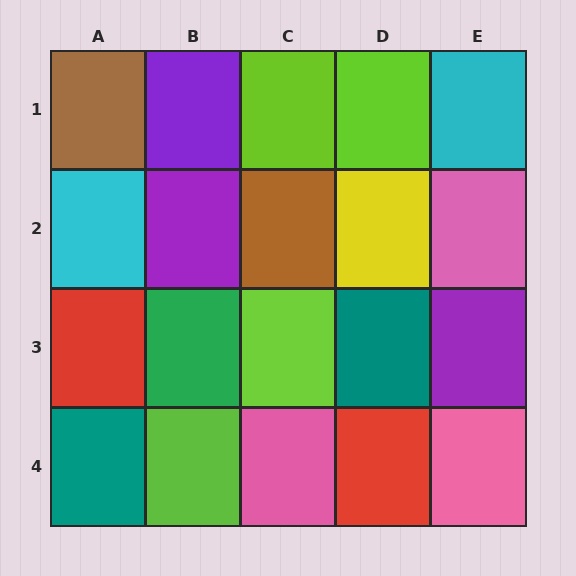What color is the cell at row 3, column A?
Red.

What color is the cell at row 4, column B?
Lime.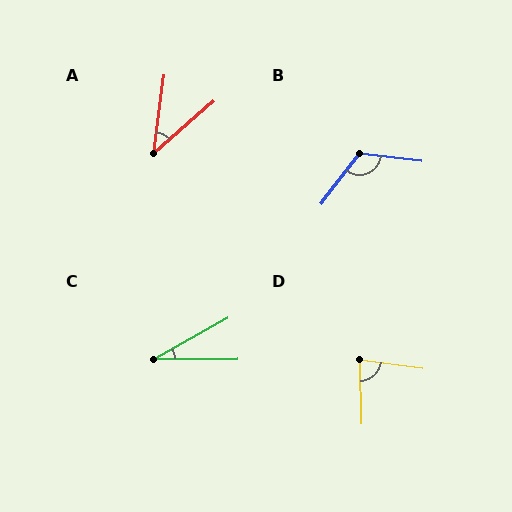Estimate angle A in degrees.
Approximately 42 degrees.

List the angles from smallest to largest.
C (29°), A (42°), D (81°), B (121°).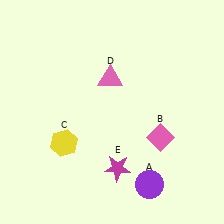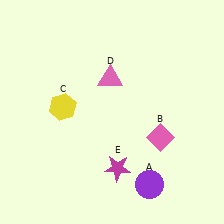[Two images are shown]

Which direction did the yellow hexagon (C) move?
The yellow hexagon (C) moved up.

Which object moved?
The yellow hexagon (C) moved up.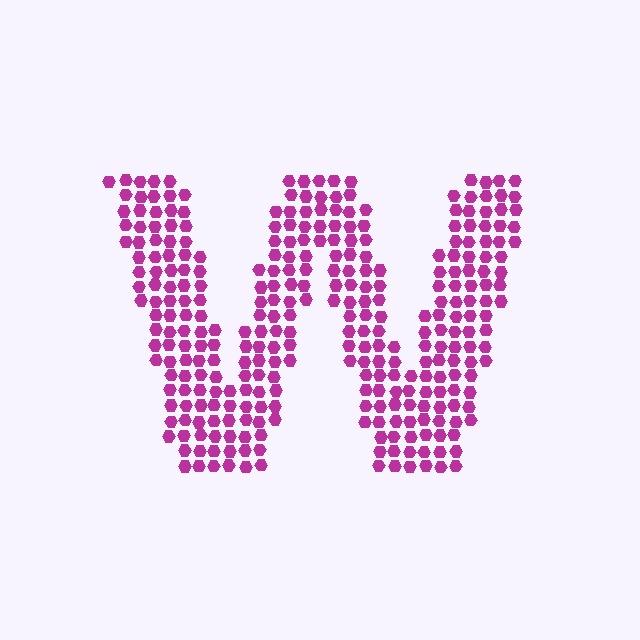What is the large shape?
The large shape is the letter W.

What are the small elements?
The small elements are hexagons.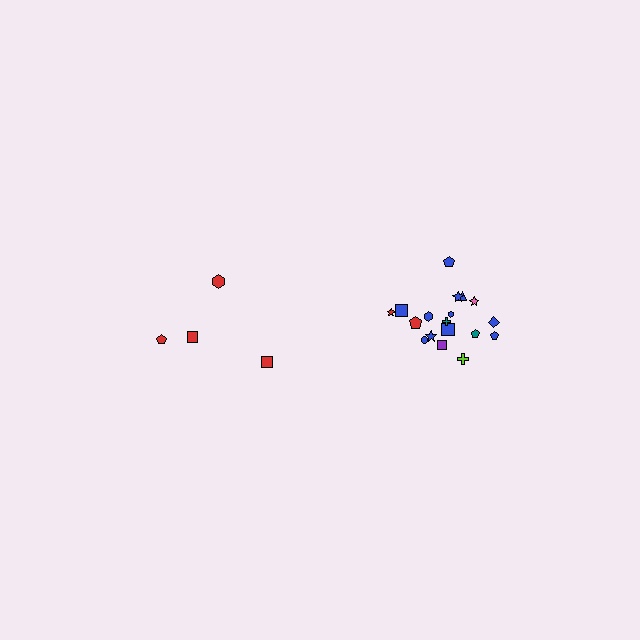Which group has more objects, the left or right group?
The right group.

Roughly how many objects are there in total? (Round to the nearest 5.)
Roughly 20 objects in total.